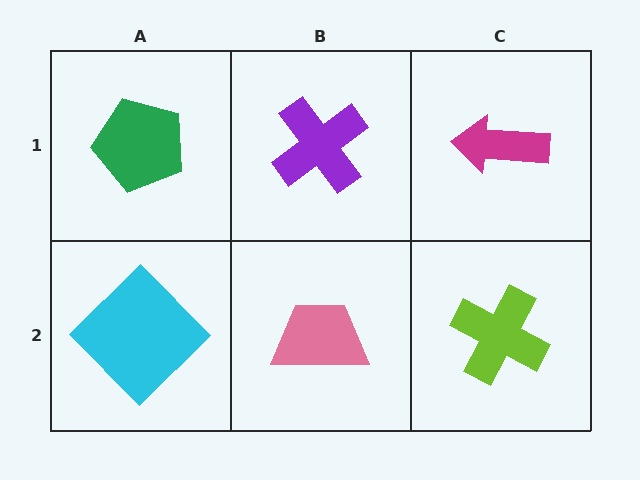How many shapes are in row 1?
3 shapes.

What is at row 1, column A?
A green pentagon.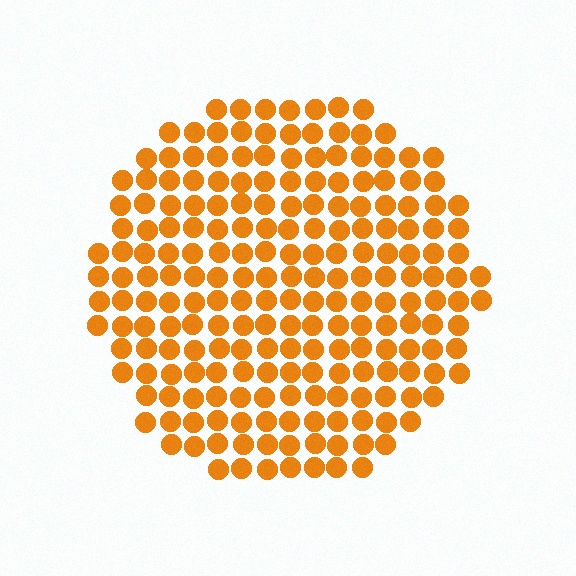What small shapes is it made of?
It is made of small circles.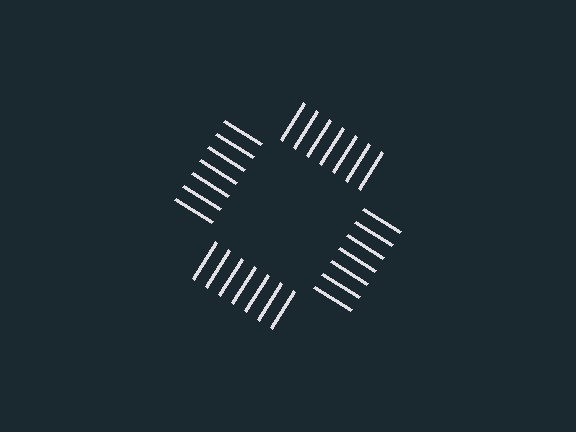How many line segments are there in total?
28 — 7 along each of the 4 edges.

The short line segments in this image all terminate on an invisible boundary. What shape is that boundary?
An illusory square — the line segments terminate on its edges but no continuous stroke is drawn.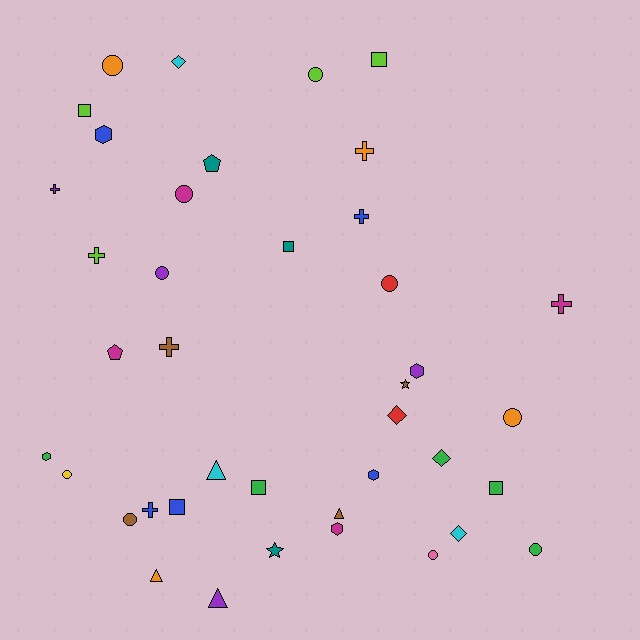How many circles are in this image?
There are 10 circles.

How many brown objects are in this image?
There are 4 brown objects.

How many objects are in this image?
There are 40 objects.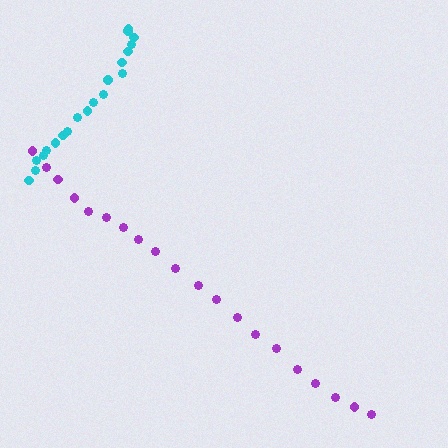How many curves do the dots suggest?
There are 2 distinct paths.